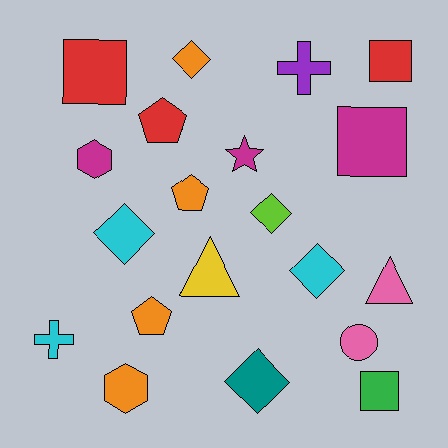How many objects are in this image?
There are 20 objects.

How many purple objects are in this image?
There is 1 purple object.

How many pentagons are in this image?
There are 3 pentagons.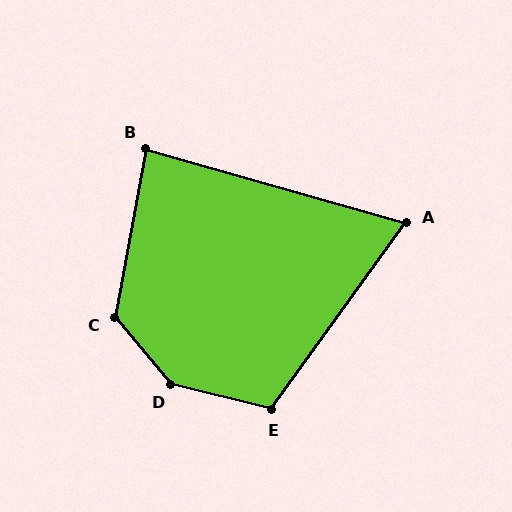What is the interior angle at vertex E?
Approximately 112 degrees (obtuse).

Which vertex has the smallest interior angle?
A, at approximately 70 degrees.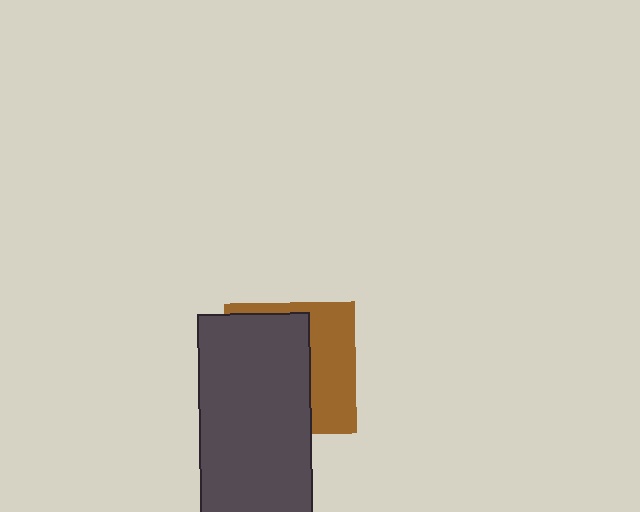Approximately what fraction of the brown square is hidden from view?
Roughly 61% of the brown square is hidden behind the dark gray rectangle.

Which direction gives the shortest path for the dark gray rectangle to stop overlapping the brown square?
Moving left gives the shortest separation.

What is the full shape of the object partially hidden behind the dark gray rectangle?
The partially hidden object is a brown square.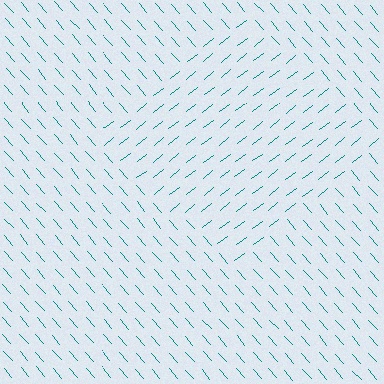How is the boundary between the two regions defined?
The boundary is defined purely by a change in line orientation (approximately 86 degrees difference). All lines are the same color and thickness.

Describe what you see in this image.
The image is filled with small teal line segments. A diamond region in the image has lines oriented differently from the surrounding lines, creating a visible texture boundary.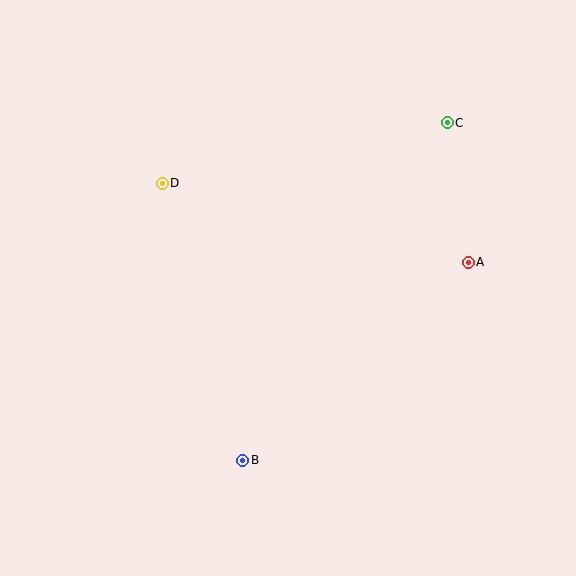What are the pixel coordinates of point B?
Point B is at (243, 460).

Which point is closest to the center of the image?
Point D at (162, 183) is closest to the center.